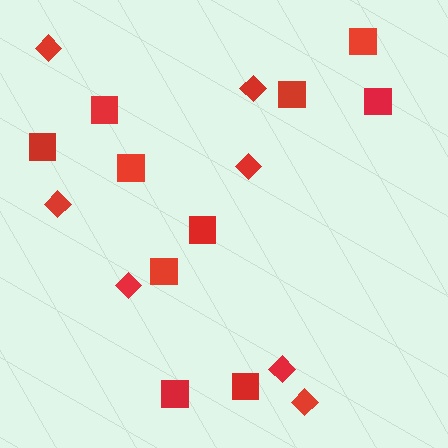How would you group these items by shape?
There are 2 groups: one group of diamonds (7) and one group of squares (10).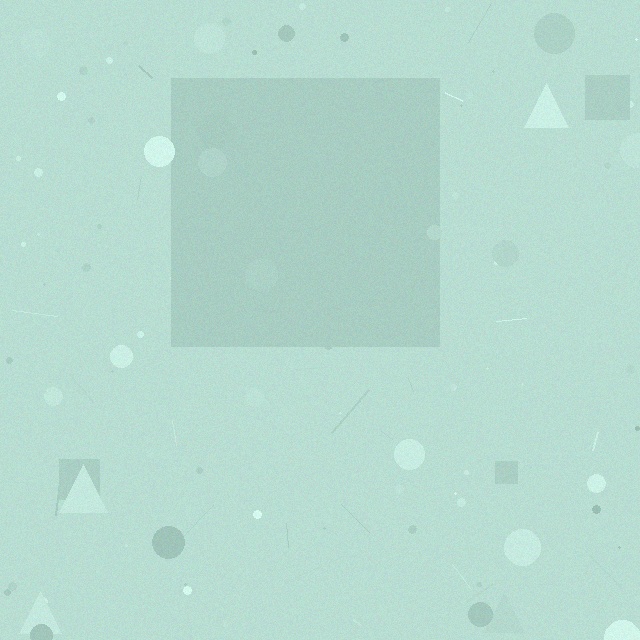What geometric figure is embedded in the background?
A square is embedded in the background.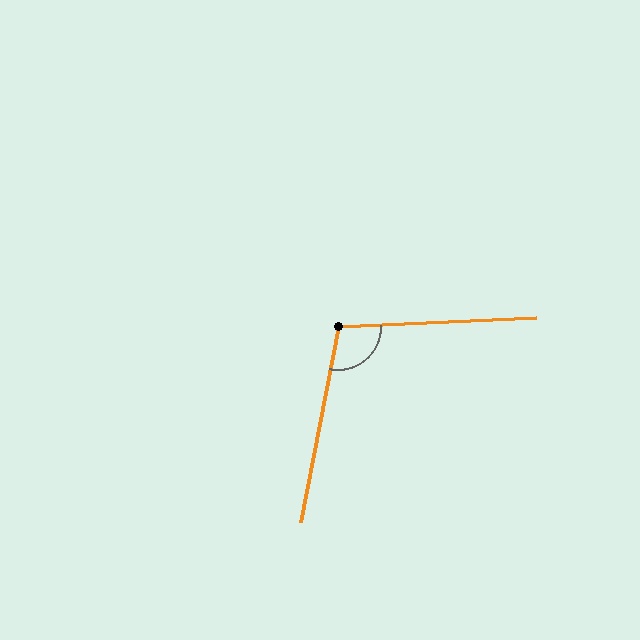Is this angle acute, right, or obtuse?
It is obtuse.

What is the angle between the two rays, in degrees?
Approximately 104 degrees.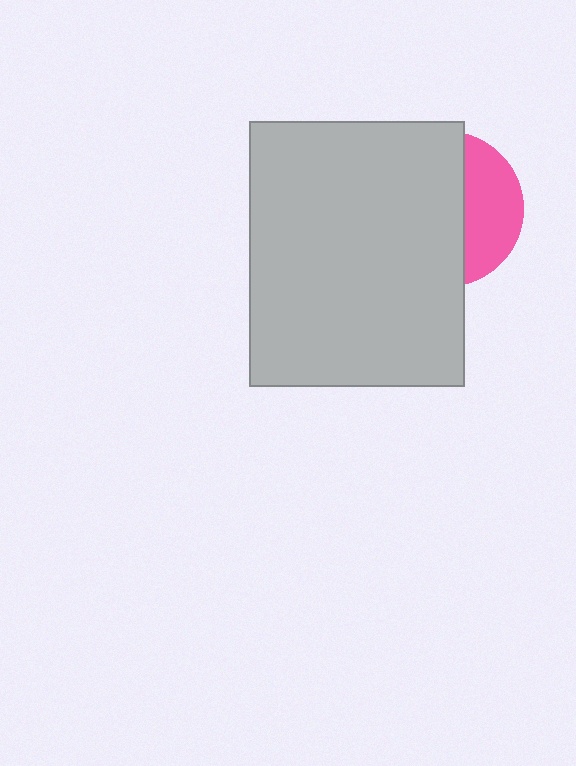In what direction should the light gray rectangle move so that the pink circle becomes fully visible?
The light gray rectangle should move left. That is the shortest direction to clear the overlap and leave the pink circle fully visible.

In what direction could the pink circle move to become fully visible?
The pink circle could move right. That would shift it out from behind the light gray rectangle entirely.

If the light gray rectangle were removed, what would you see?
You would see the complete pink circle.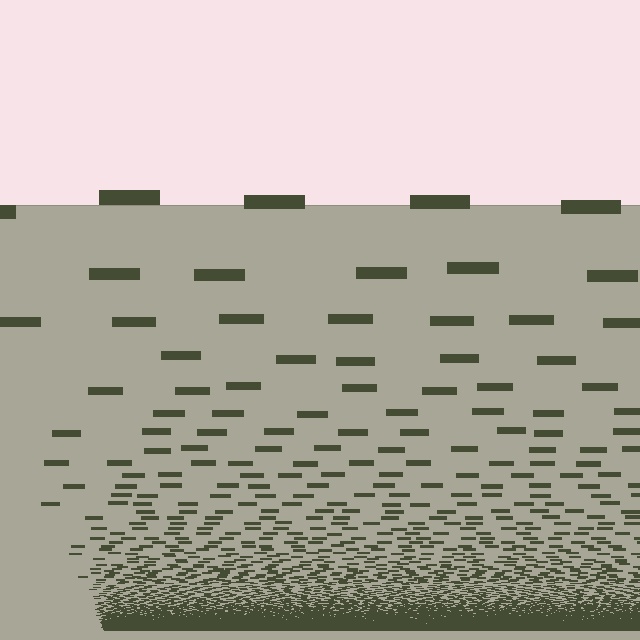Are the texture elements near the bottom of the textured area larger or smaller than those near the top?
Smaller. The gradient is inverted — elements near the bottom are smaller and denser.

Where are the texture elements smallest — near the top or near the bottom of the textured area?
Near the bottom.